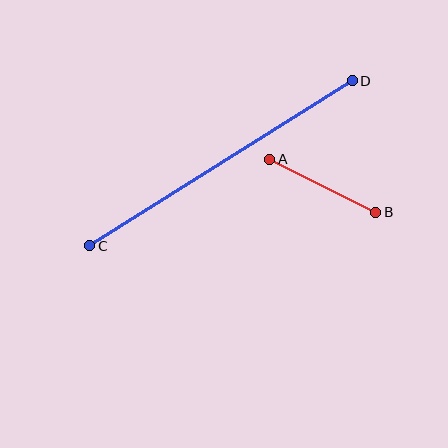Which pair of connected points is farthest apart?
Points C and D are farthest apart.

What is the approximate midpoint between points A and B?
The midpoint is at approximately (323, 186) pixels.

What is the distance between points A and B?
The distance is approximately 118 pixels.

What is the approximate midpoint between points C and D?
The midpoint is at approximately (221, 163) pixels.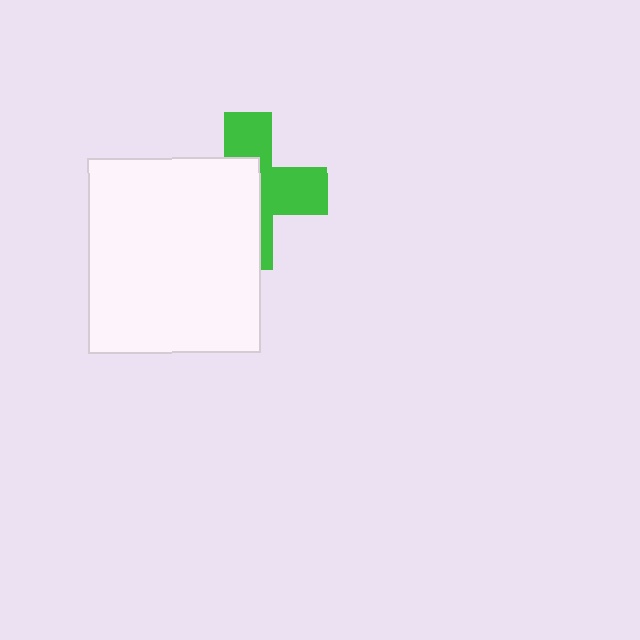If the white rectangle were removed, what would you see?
You would see the complete green cross.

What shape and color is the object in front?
The object in front is a white rectangle.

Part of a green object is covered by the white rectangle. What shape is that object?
It is a cross.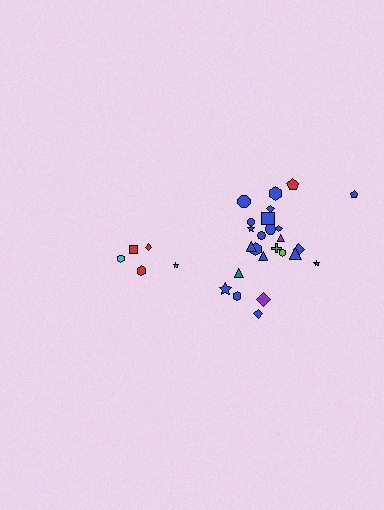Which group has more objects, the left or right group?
The right group.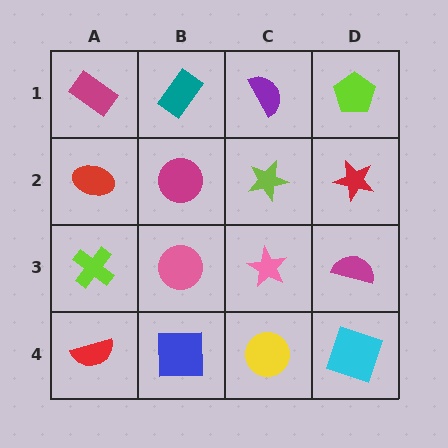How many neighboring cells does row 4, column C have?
3.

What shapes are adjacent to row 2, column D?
A lime pentagon (row 1, column D), a magenta semicircle (row 3, column D), a lime star (row 2, column C).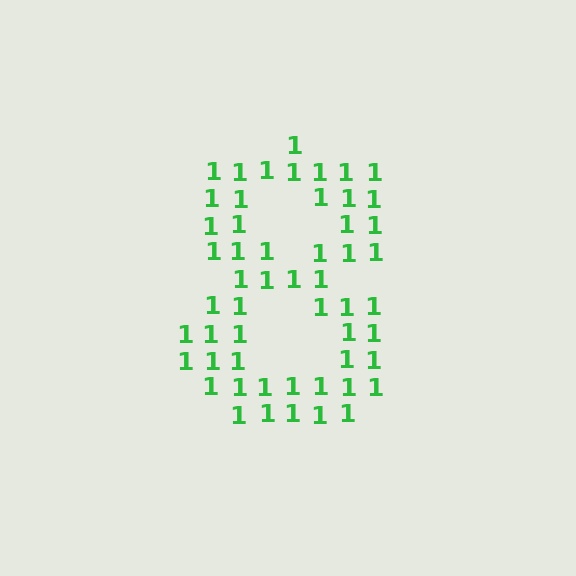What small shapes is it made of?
It is made of small digit 1's.